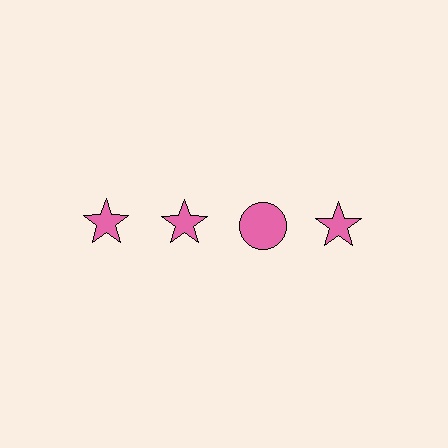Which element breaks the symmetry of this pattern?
The pink circle in the top row, center column breaks the symmetry. All other shapes are pink stars.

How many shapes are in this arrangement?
There are 4 shapes arranged in a grid pattern.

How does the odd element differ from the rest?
It has a different shape: circle instead of star.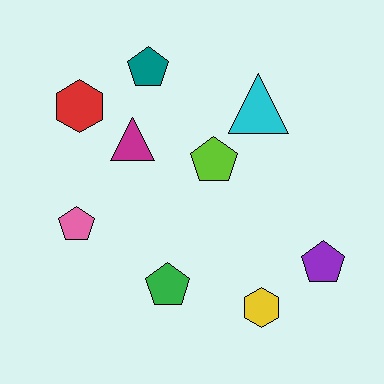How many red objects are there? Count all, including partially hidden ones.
There is 1 red object.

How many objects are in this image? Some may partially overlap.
There are 9 objects.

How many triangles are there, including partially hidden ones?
There are 2 triangles.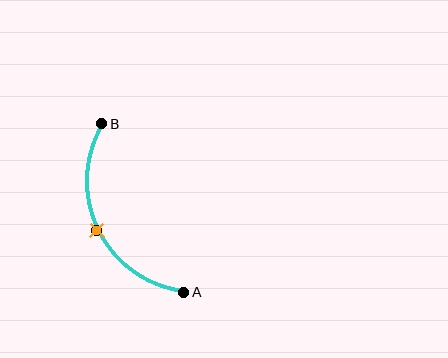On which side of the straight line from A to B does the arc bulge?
The arc bulges to the left of the straight line connecting A and B.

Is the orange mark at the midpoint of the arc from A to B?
Yes. The orange mark lies on the arc at equal arc-length from both A and B — it is the arc midpoint.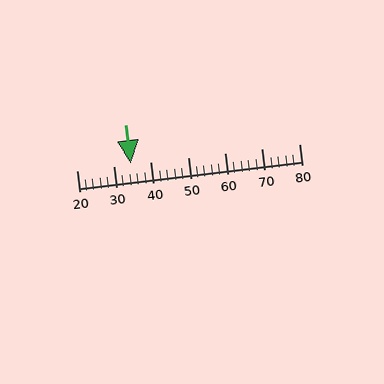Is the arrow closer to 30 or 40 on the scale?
The arrow is closer to 30.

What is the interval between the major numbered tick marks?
The major tick marks are spaced 10 units apart.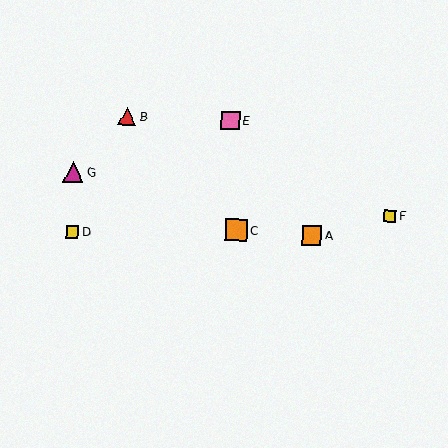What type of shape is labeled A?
Shape A is an orange square.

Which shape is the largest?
The orange square (labeled C) is the largest.